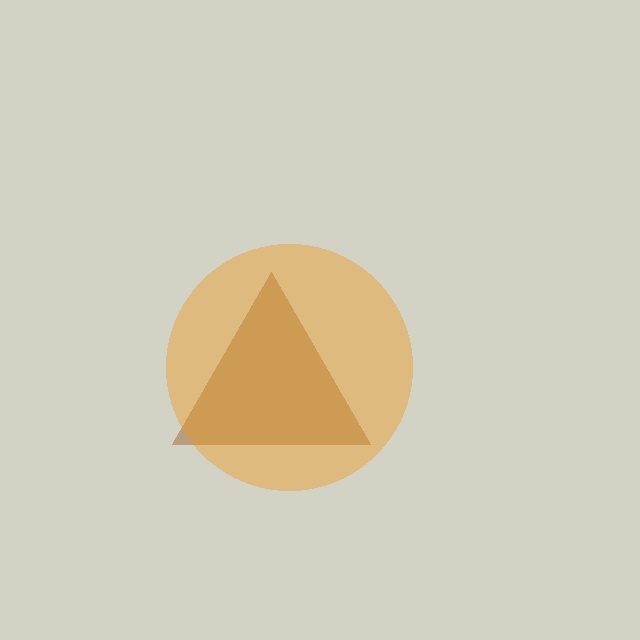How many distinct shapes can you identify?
There are 2 distinct shapes: a brown triangle, an orange circle.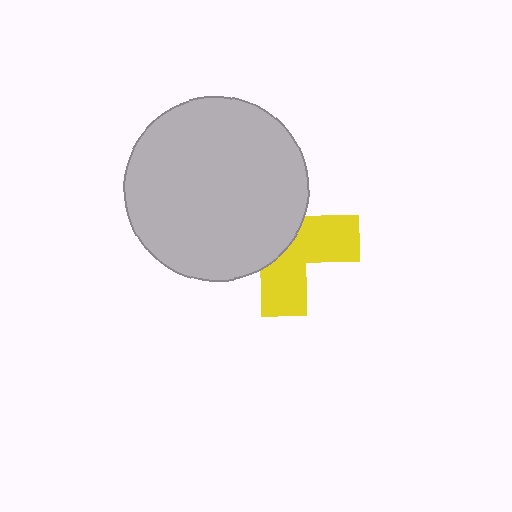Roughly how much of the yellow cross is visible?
About half of it is visible (roughly 46%).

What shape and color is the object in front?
The object in front is a light gray circle.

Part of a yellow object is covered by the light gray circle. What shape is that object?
It is a cross.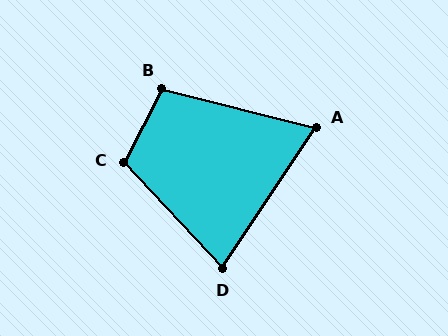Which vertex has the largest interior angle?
C, at approximately 110 degrees.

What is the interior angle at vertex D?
Approximately 77 degrees (acute).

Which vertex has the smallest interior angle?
A, at approximately 70 degrees.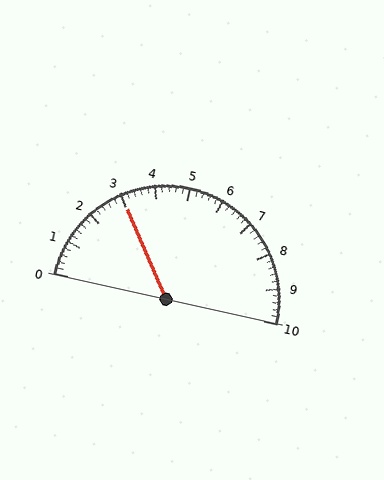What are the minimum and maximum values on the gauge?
The gauge ranges from 0 to 10.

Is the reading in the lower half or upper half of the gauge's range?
The reading is in the lower half of the range (0 to 10).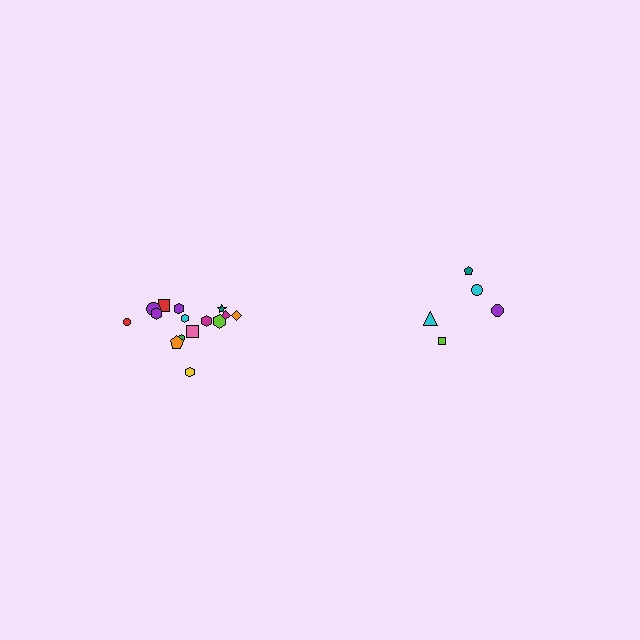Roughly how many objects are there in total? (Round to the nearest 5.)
Roughly 20 objects in total.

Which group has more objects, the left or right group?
The left group.